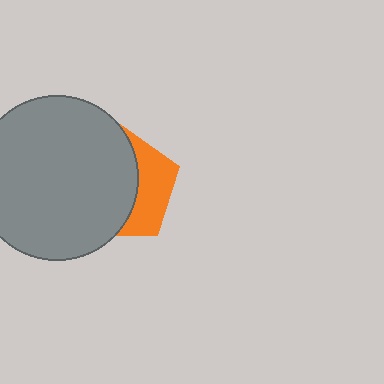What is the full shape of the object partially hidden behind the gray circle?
The partially hidden object is an orange pentagon.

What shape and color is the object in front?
The object in front is a gray circle.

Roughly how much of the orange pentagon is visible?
A small part of it is visible (roughly 36%).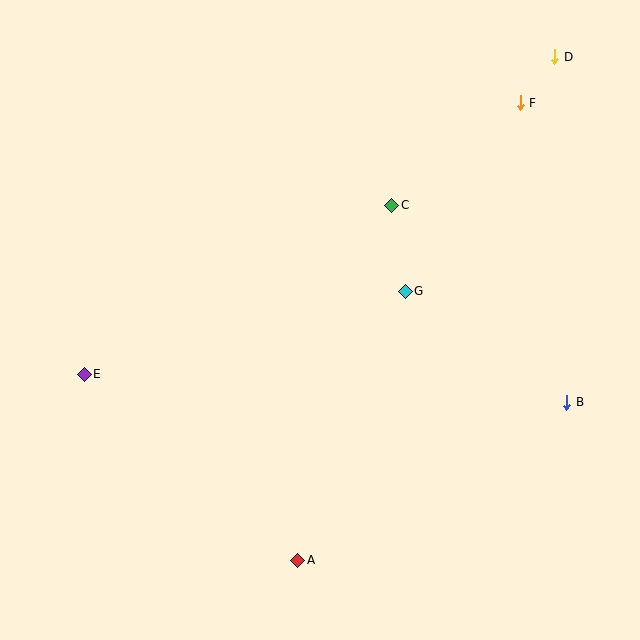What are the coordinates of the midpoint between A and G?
The midpoint between A and G is at (352, 426).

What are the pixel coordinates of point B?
Point B is at (567, 402).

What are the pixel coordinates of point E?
Point E is at (84, 374).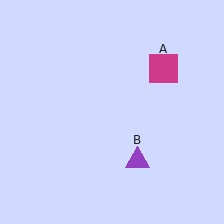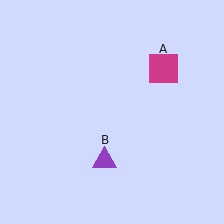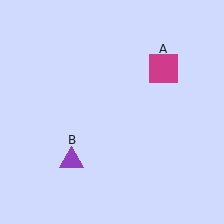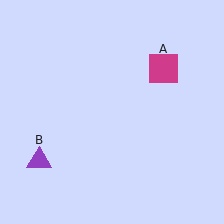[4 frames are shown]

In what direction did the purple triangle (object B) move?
The purple triangle (object B) moved left.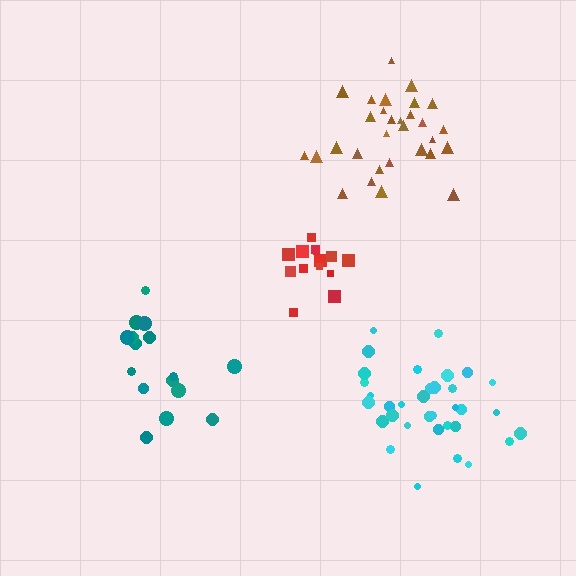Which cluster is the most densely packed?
Red.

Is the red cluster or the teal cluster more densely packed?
Red.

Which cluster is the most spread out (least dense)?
Teal.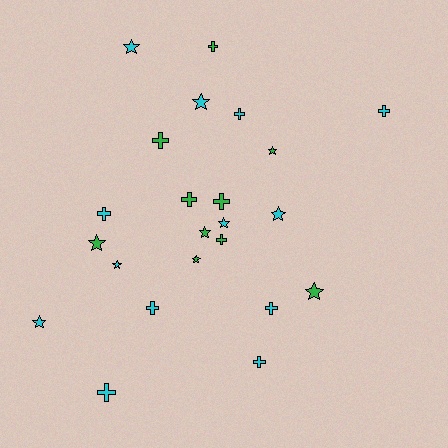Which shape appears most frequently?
Cross, with 12 objects.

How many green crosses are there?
There are 5 green crosses.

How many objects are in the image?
There are 23 objects.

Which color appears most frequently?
Cyan, with 13 objects.